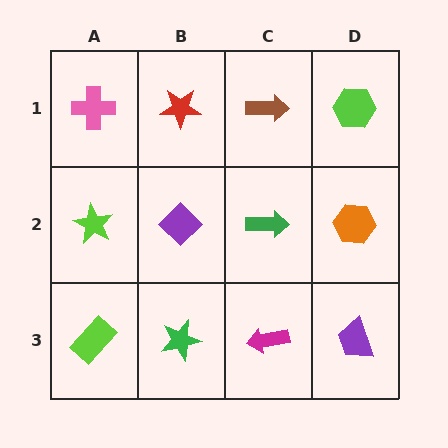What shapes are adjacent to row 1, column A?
A lime star (row 2, column A), a red star (row 1, column B).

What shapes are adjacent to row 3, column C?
A green arrow (row 2, column C), a green star (row 3, column B), a purple trapezoid (row 3, column D).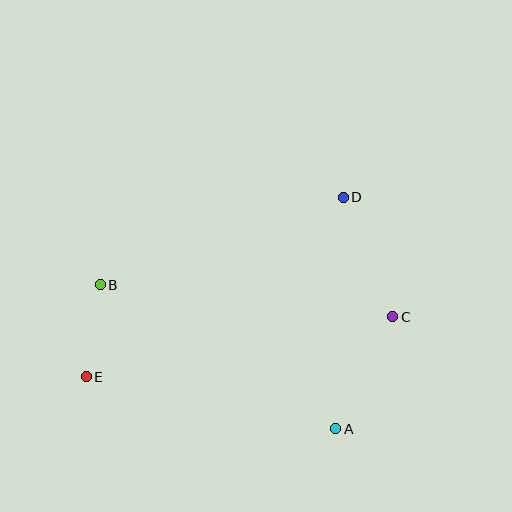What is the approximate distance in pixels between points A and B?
The distance between A and B is approximately 276 pixels.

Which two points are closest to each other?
Points B and E are closest to each other.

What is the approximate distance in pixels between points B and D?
The distance between B and D is approximately 258 pixels.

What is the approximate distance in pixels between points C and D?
The distance between C and D is approximately 130 pixels.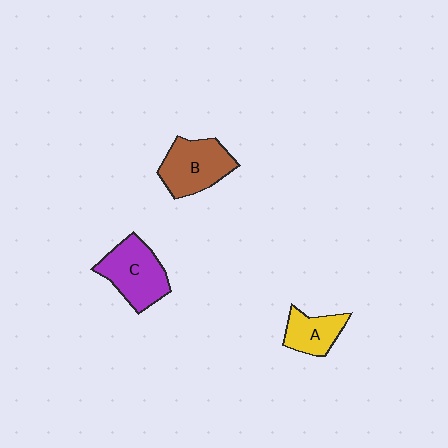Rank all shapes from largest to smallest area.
From largest to smallest: C (purple), B (brown), A (yellow).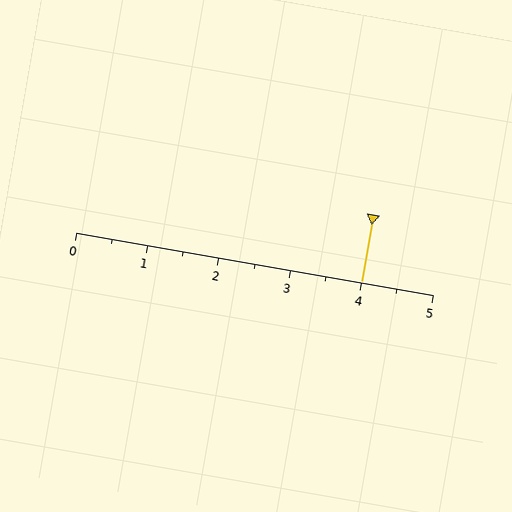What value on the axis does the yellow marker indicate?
The marker indicates approximately 4.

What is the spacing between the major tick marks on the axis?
The major ticks are spaced 1 apart.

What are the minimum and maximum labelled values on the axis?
The axis runs from 0 to 5.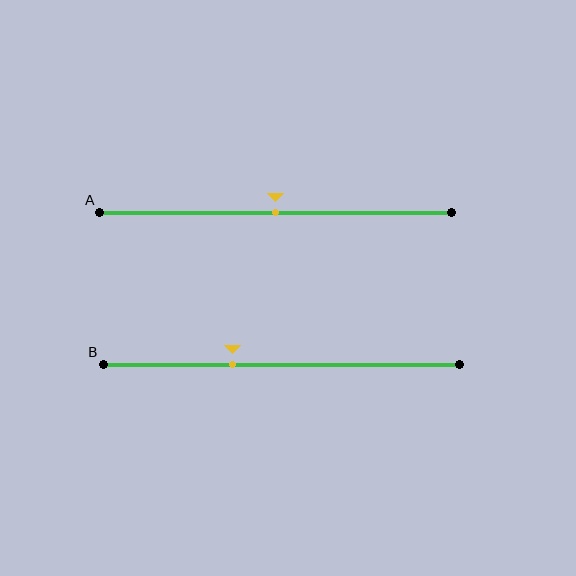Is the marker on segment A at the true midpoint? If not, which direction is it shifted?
Yes, the marker on segment A is at the true midpoint.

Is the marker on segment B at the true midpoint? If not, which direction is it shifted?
No, the marker on segment B is shifted to the left by about 14% of the segment length.